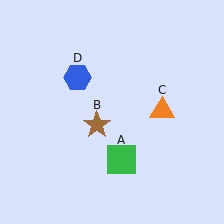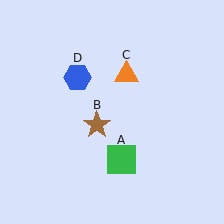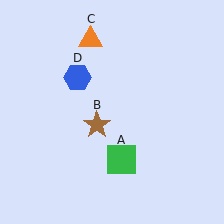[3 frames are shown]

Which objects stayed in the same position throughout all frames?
Green square (object A) and brown star (object B) and blue hexagon (object D) remained stationary.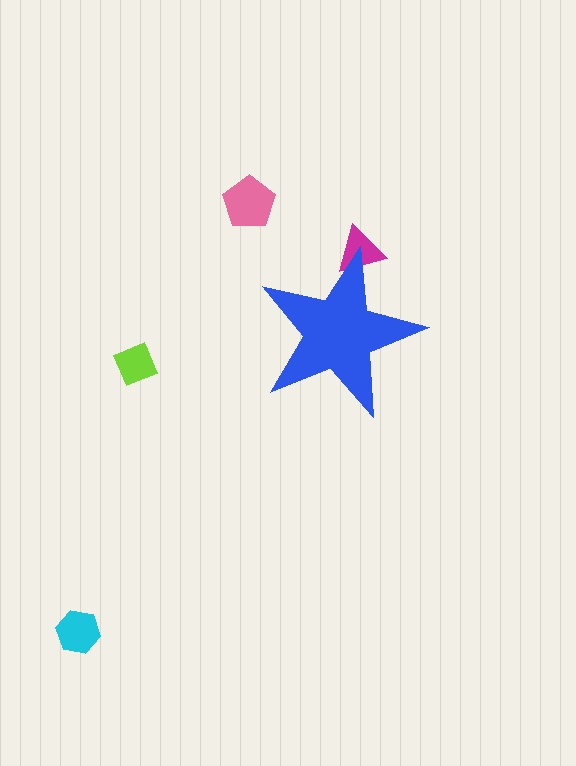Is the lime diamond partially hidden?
No, the lime diamond is fully visible.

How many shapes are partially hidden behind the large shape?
1 shape is partially hidden.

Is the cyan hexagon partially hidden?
No, the cyan hexagon is fully visible.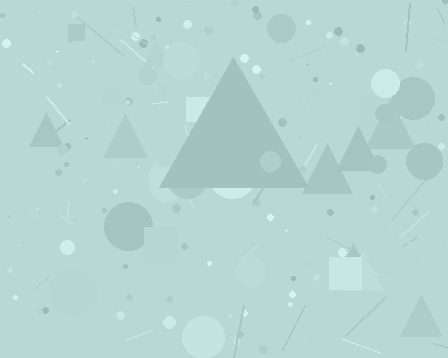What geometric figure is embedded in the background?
A triangle is embedded in the background.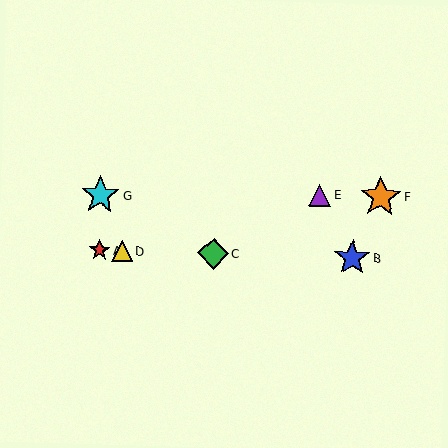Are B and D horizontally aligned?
Yes, both are at y≈258.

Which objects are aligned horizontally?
Objects A, B, C, D are aligned horizontally.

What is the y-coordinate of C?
Object C is at y≈254.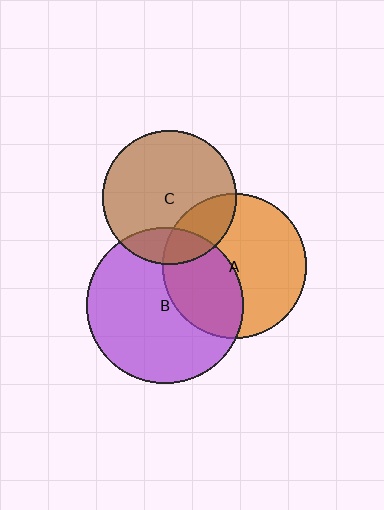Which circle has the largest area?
Circle B (purple).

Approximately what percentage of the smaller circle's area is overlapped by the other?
Approximately 25%.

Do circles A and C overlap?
Yes.